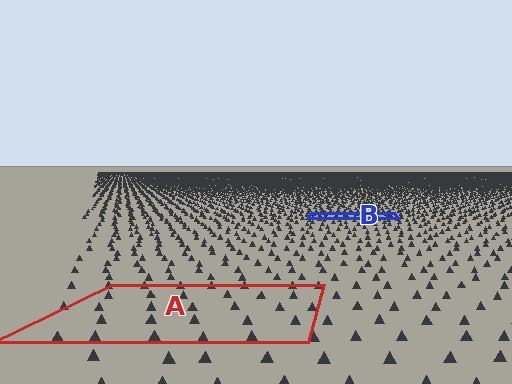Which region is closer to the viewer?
Region A is closer. The texture elements there are larger and more spread out.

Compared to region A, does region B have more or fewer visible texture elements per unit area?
Region B has more texture elements per unit area — they are packed more densely because it is farther away.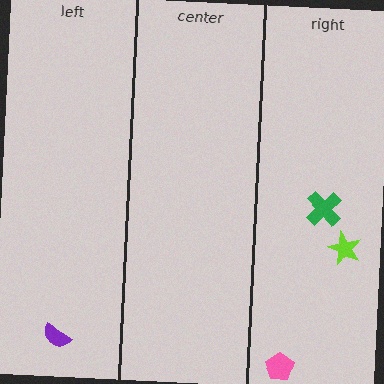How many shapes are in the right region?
3.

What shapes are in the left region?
The purple semicircle.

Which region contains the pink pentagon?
The right region.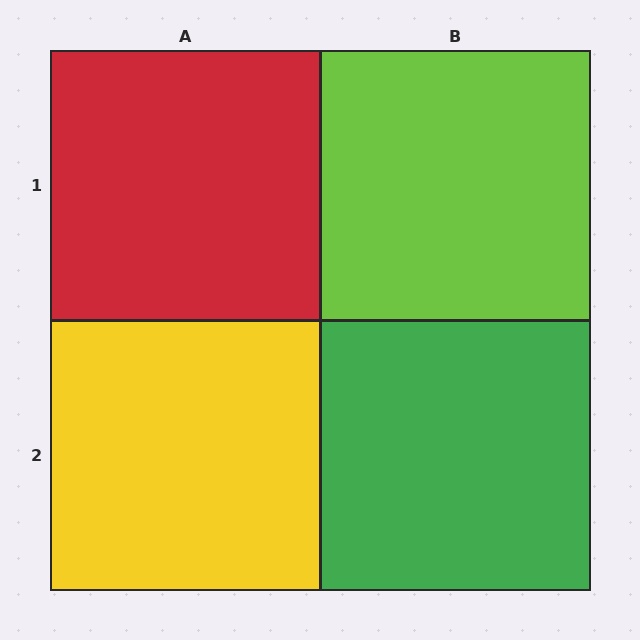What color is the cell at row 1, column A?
Red.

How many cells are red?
1 cell is red.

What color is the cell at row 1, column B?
Lime.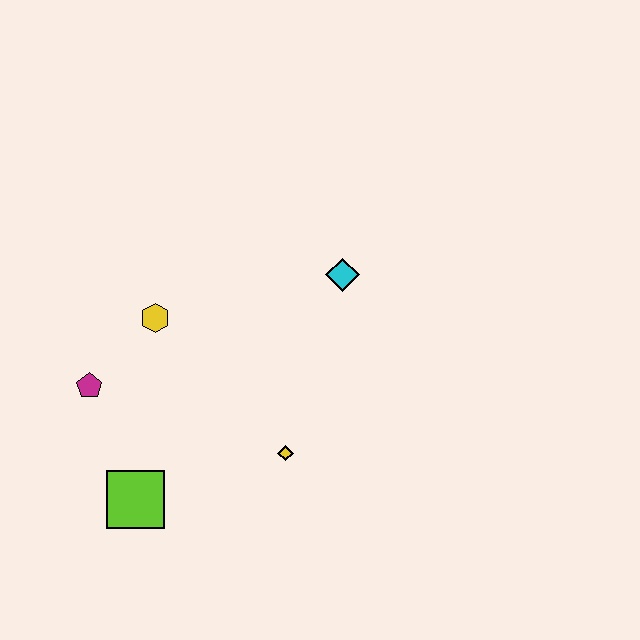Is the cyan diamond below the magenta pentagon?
No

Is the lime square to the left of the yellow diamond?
Yes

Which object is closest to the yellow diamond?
The lime square is closest to the yellow diamond.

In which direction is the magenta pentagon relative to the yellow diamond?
The magenta pentagon is to the left of the yellow diamond.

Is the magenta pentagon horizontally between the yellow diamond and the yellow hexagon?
No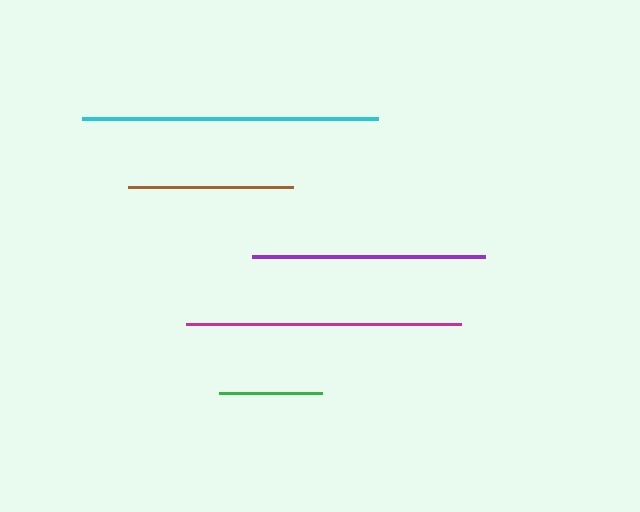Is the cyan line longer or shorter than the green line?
The cyan line is longer than the green line.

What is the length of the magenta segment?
The magenta segment is approximately 275 pixels long.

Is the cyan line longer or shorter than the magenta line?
The cyan line is longer than the magenta line.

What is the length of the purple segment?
The purple segment is approximately 233 pixels long.